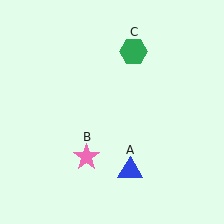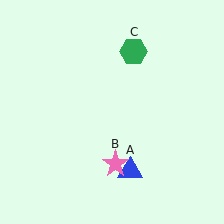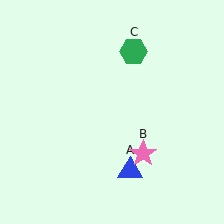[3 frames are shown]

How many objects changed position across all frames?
1 object changed position: pink star (object B).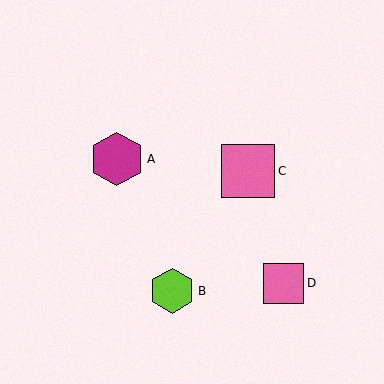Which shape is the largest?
The magenta hexagon (labeled A) is the largest.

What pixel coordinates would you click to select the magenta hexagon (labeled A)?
Click at (117, 159) to select the magenta hexagon A.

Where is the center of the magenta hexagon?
The center of the magenta hexagon is at (117, 159).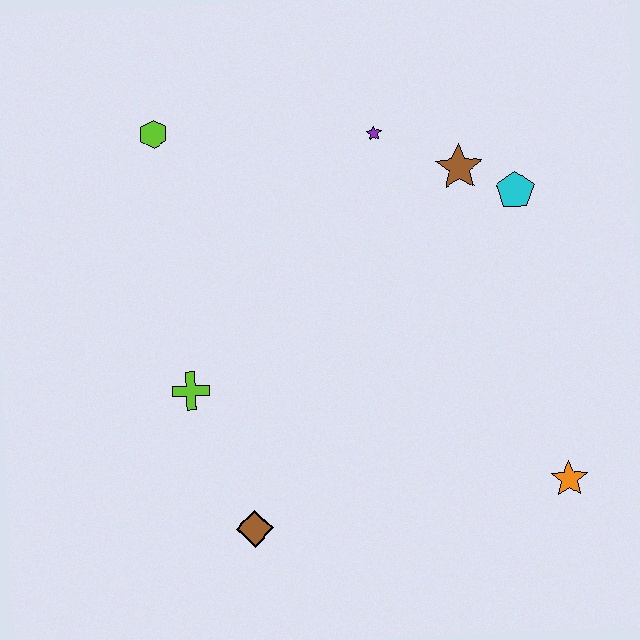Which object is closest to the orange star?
The cyan pentagon is closest to the orange star.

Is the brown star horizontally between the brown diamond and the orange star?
Yes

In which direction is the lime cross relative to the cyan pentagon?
The lime cross is to the left of the cyan pentagon.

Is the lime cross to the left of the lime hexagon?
No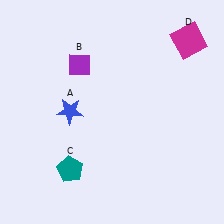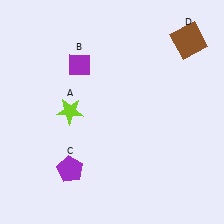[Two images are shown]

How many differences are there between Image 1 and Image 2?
There are 3 differences between the two images.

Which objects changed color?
A changed from blue to lime. C changed from teal to purple. D changed from magenta to brown.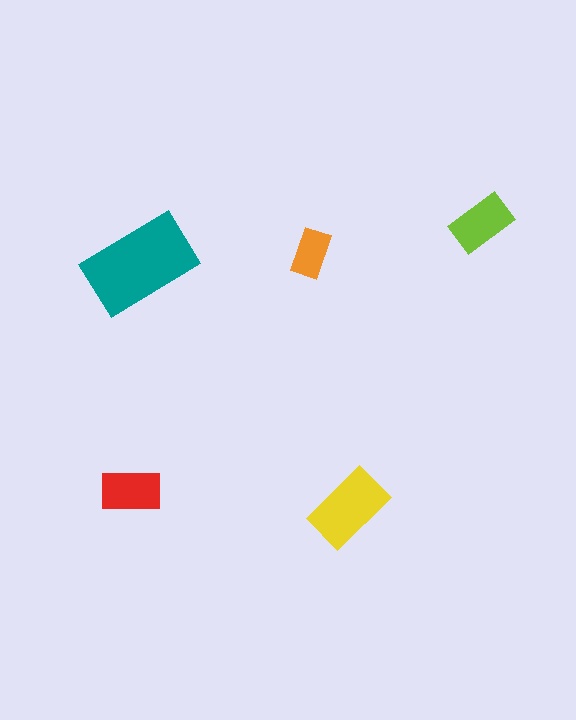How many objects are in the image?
There are 5 objects in the image.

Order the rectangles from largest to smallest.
the teal one, the yellow one, the lime one, the red one, the orange one.